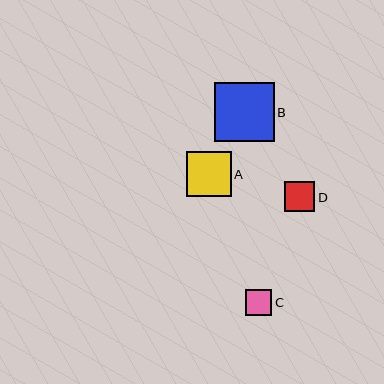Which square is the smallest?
Square C is the smallest with a size of approximately 26 pixels.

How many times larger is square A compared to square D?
Square A is approximately 1.5 times the size of square D.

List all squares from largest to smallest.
From largest to smallest: B, A, D, C.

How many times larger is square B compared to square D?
Square B is approximately 2.0 times the size of square D.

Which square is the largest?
Square B is the largest with a size of approximately 59 pixels.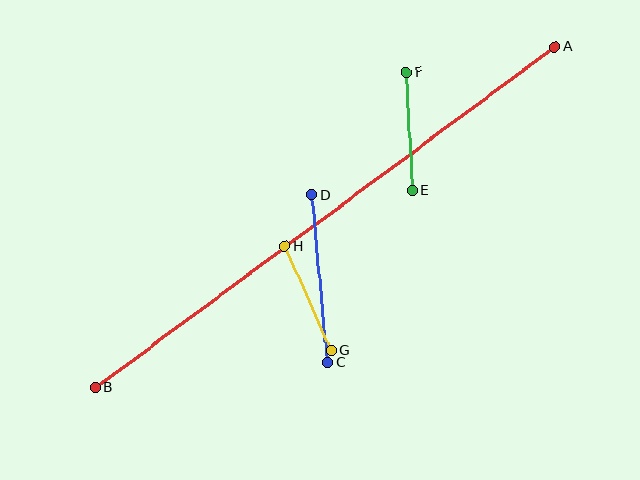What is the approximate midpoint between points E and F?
The midpoint is at approximately (409, 131) pixels.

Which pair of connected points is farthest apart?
Points A and B are farthest apart.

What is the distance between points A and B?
The distance is approximately 572 pixels.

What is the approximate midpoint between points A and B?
The midpoint is at approximately (325, 217) pixels.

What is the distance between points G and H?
The distance is approximately 114 pixels.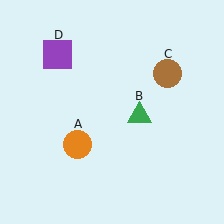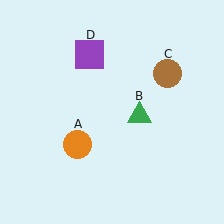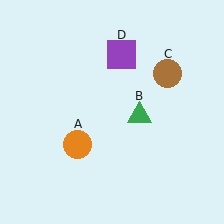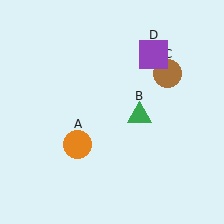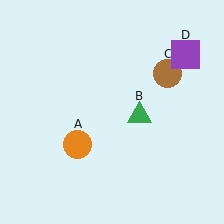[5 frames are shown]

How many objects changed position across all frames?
1 object changed position: purple square (object D).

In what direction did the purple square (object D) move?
The purple square (object D) moved right.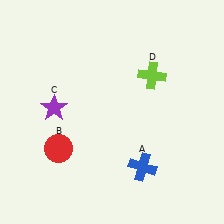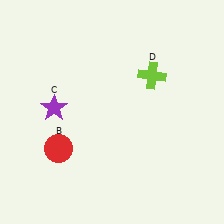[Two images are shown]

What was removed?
The blue cross (A) was removed in Image 2.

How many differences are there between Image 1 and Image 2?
There is 1 difference between the two images.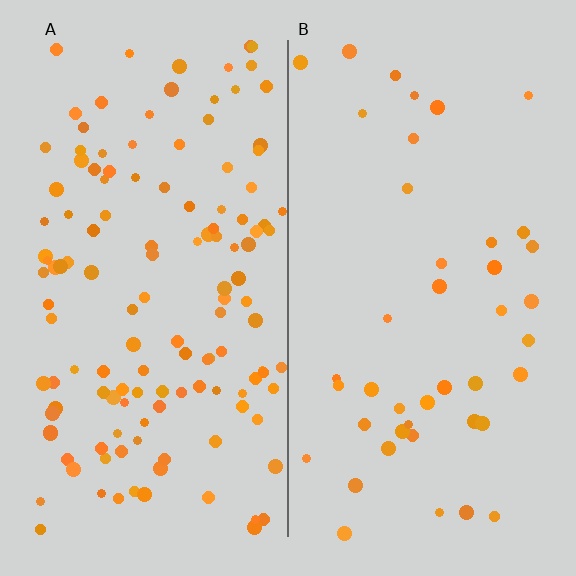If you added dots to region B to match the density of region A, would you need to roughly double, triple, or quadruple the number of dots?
Approximately triple.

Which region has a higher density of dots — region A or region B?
A (the left).